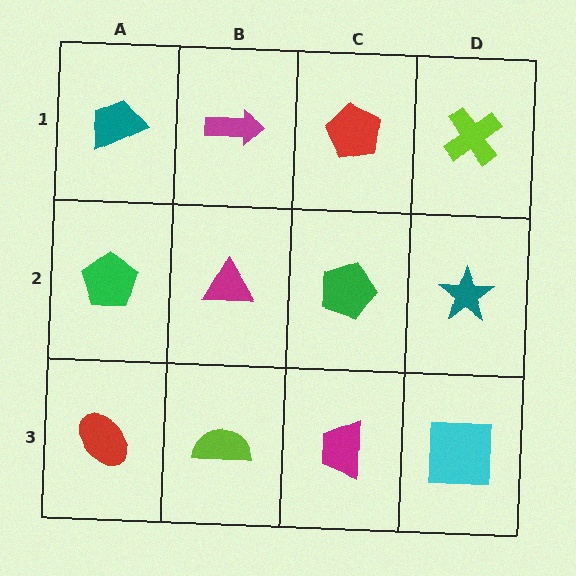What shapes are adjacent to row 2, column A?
A teal trapezoid (row 1, column A), a red ellipse (row 3, column A), a magenta triangle (row 2, column B).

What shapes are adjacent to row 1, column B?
A magenta triangle (row 2, column B), a teal trapezoid (row 1, column A), a red pentagon (row 1, column C).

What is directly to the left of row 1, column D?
A red pentagon.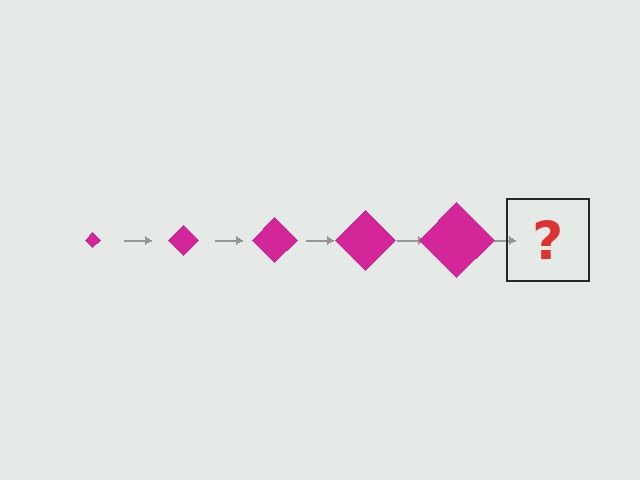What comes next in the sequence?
The next element should be a magenta diamond, larger than the previous one.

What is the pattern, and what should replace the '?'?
The pattern is that the diamond gets progressively larger each step. The '?' should be a magenta diamond, larger than the previous one.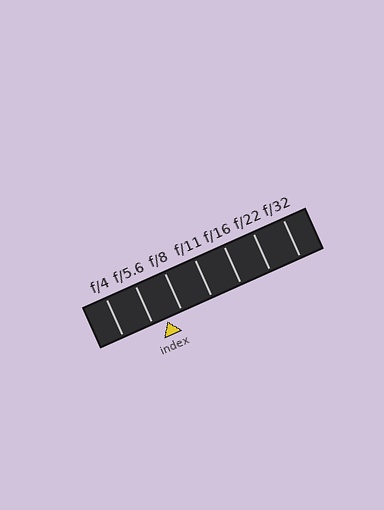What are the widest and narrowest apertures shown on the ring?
The widest aperture shown is f/4 and the narrowest is f/32.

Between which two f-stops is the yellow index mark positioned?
The index mark is between f/5.6 and f/8.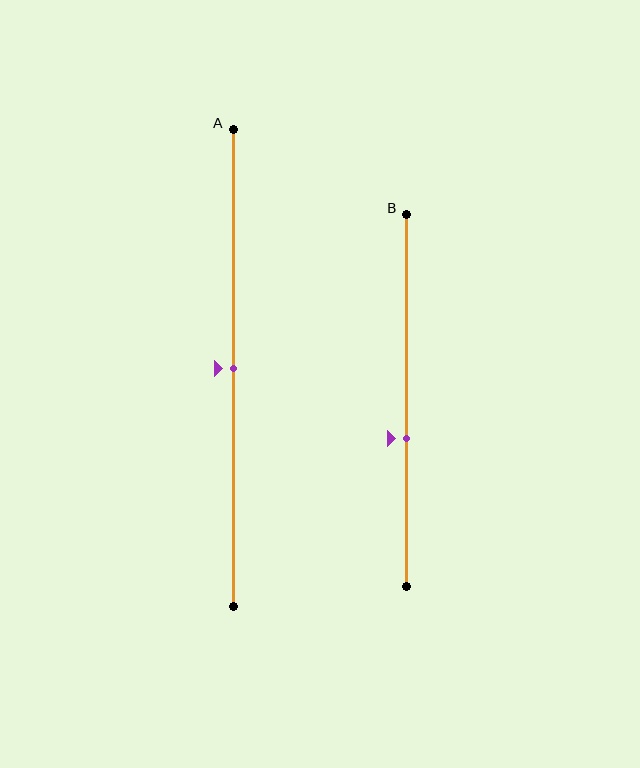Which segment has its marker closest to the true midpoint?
Segment A has its marker closest to the true midpoint.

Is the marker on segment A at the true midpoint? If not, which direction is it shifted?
Yes, the marker on segment A is at the true midpoint.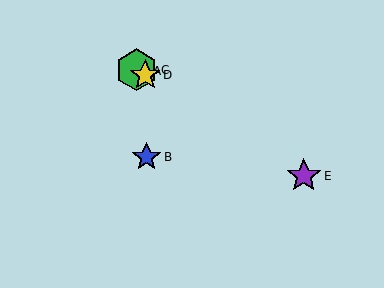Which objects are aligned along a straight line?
Objects A, C, D, E are aligned along a straight line.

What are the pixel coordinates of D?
Object D is at (145, 75).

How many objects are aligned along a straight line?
4 objects (A, C, D, E) are aligned along a straight line.